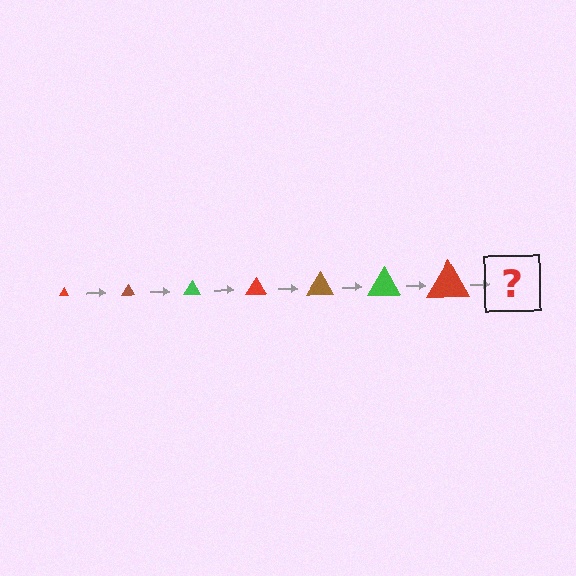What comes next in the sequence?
The next element should be a brown triangle, larger than the previous one.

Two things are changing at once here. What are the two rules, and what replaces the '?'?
The two rules are that the triangle grows larger each step and the color cycles through red, brown, and green. The '?' should be a brown triangle, larger than the previous one.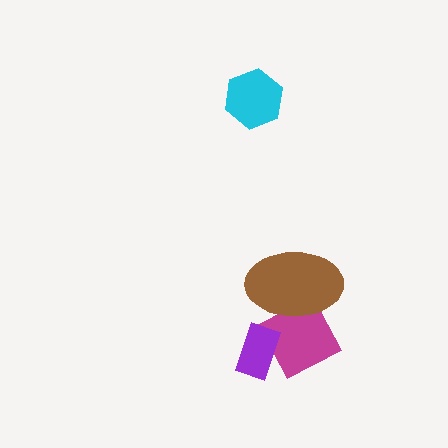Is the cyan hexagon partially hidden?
No, no other shape covers it.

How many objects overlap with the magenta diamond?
2 objects overlap with the magenta diamond.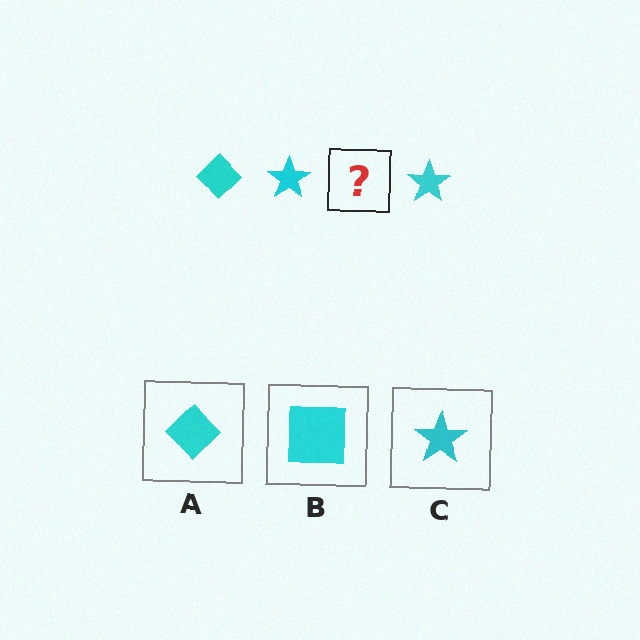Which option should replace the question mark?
Option A.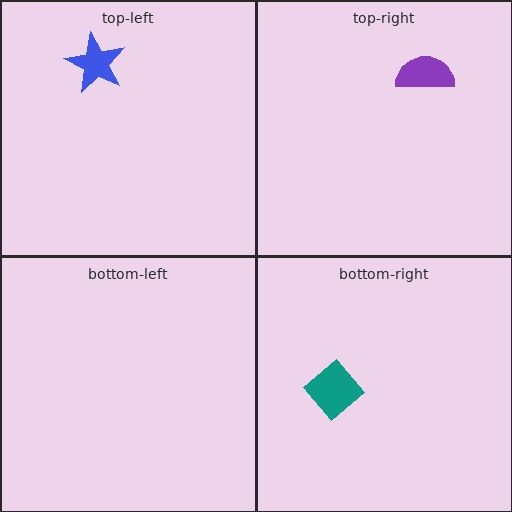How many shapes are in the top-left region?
1.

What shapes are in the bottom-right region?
The teal diamond.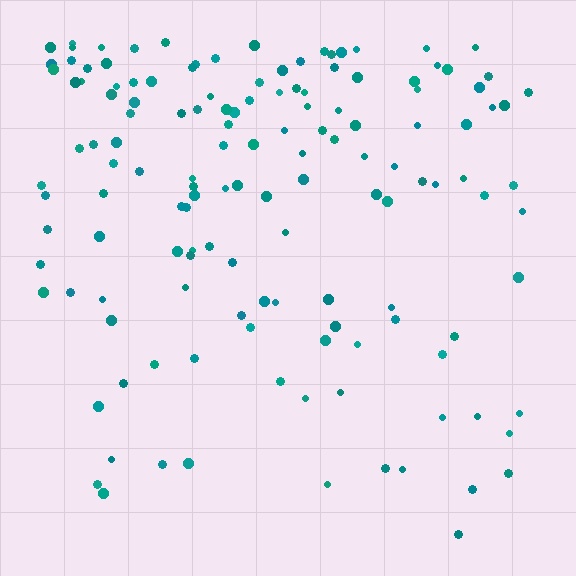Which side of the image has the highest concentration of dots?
The top.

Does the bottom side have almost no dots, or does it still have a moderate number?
Still a moderate number, just noticeably fewer than the top.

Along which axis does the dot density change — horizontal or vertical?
Vertical.